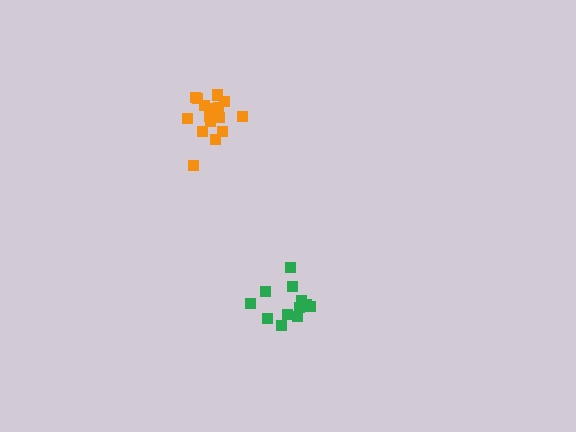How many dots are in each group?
Group 1: 12 dots, Group 2: 16 dots (28 total).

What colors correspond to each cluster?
The clusters are colored: green, orange.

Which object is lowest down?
The green cluster is bottommost.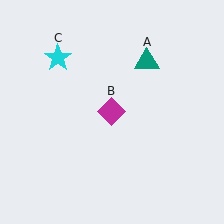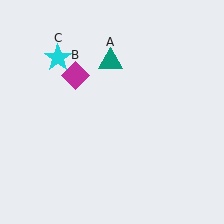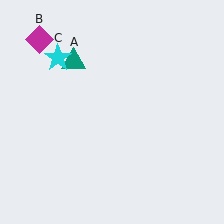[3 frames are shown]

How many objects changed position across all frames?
2 objects changed position: teal triangle (object A), magenta diamond (object B).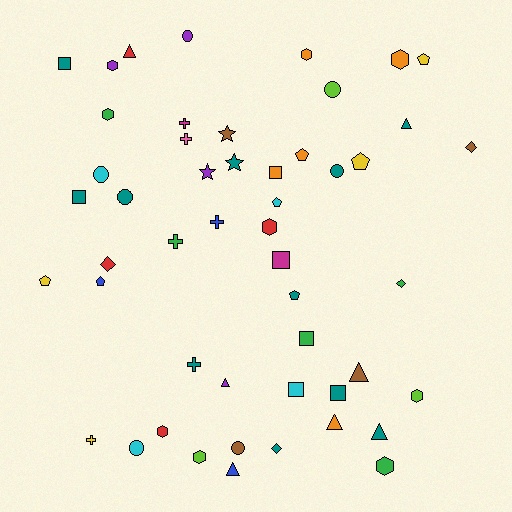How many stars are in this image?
There are 3 stars.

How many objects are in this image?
There are 50 objects.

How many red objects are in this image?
There are 4 red objects.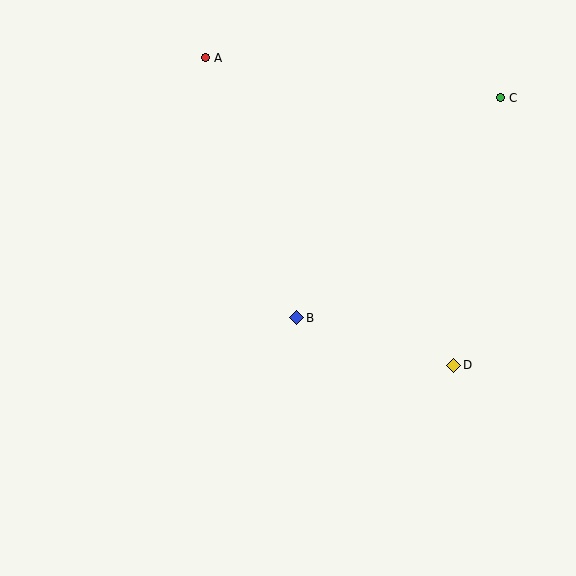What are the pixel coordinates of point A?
Point A is at (205, 58).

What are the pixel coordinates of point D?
Point D is at (454, 365).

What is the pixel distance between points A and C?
The distance between A and C is 298 pixels.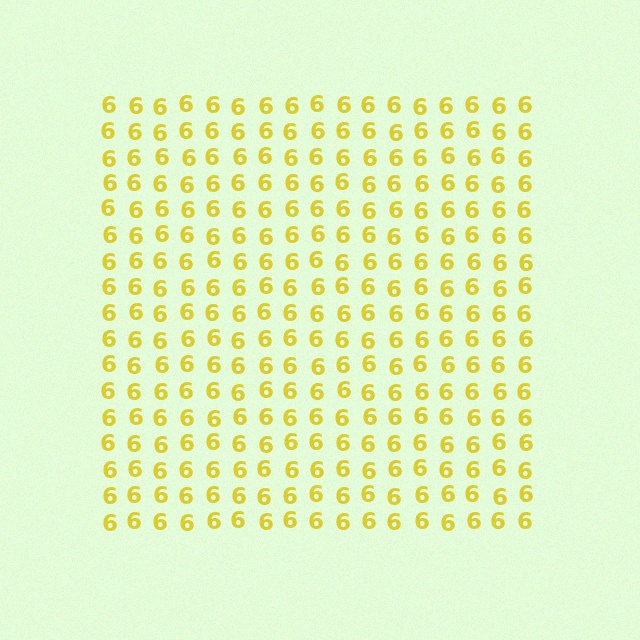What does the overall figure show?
The overall figure shows a square.